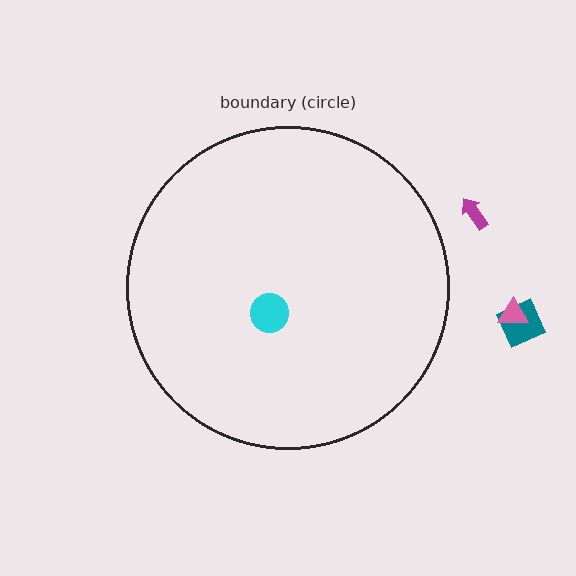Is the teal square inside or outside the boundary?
Outside.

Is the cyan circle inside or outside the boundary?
Inside.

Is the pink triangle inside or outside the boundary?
Outside.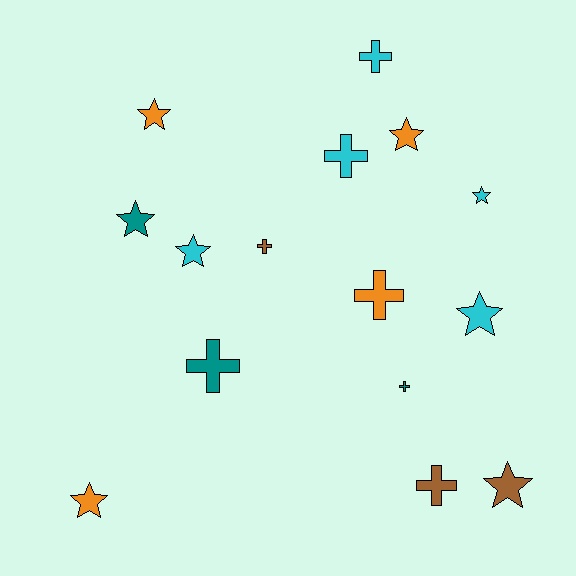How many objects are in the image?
There are 15 objects.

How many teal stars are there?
There is 1 teal star.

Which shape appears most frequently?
Star, with 8 objects.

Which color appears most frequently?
Cyan, with 5 objects.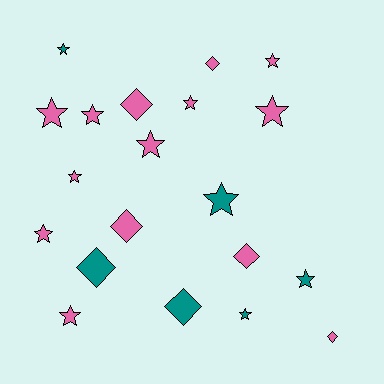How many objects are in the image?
There are 20 objects.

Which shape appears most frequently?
Star, with 13 objects.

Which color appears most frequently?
Pink, with 14 objects.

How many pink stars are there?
There are 9 pink stars.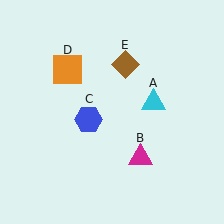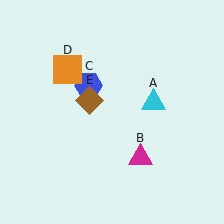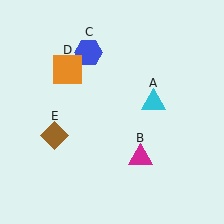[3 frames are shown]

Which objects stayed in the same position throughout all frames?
Cyan triangle (object A) and magenta triangle (object B) and orange square (object D) remained stationary.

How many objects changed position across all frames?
2 objects changed position: blue hexagon (object C), brown diamond (object E).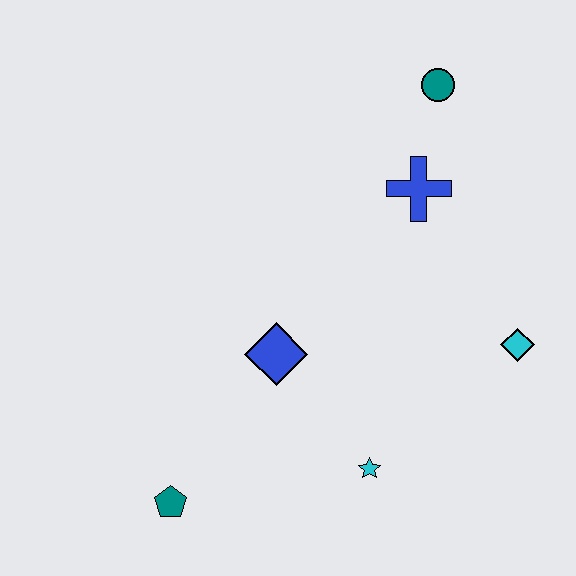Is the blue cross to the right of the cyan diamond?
No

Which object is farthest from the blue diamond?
The teal circle is farthest from the blue diamond.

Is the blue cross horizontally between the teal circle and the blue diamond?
Yes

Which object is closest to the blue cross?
The teal circle is closest to the blue cross.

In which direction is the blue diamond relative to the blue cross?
The blue diamond is below the blue cross.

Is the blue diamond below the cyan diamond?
Yes